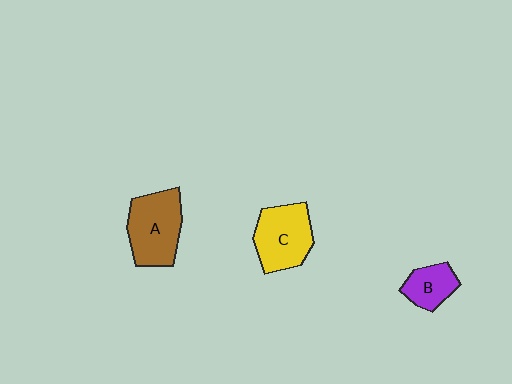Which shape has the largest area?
Shape A (brown).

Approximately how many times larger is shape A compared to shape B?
Approximately 1.9 times.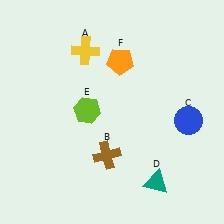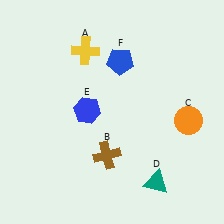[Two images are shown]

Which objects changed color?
C changed from blue to orange. E changed from lime to blue. F changed from orange to blue.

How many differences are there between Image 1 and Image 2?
There are 3 differences between the two images.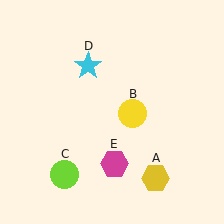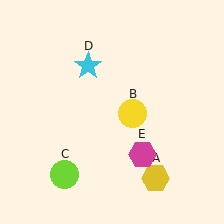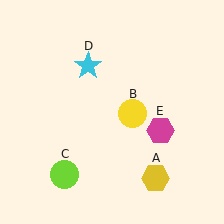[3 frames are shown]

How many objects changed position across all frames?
1 object changed position: magenta hexagon (object E).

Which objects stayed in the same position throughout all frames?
Yellow hexagon (object A) and yellow circle (object B) and lime circle (object C) and cyan star (object D) remained stationary.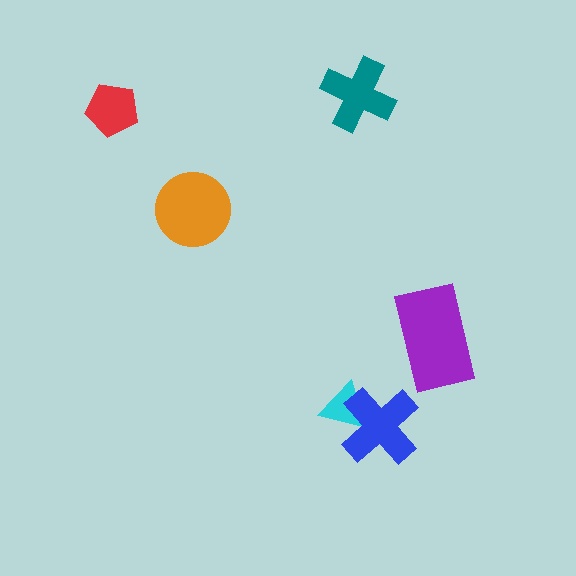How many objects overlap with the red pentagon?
0 objects overlap with the red pentagon.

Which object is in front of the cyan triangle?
The blue cross is in front of the cyan triangle.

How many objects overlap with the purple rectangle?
0 objects overlap with the purple rectangle.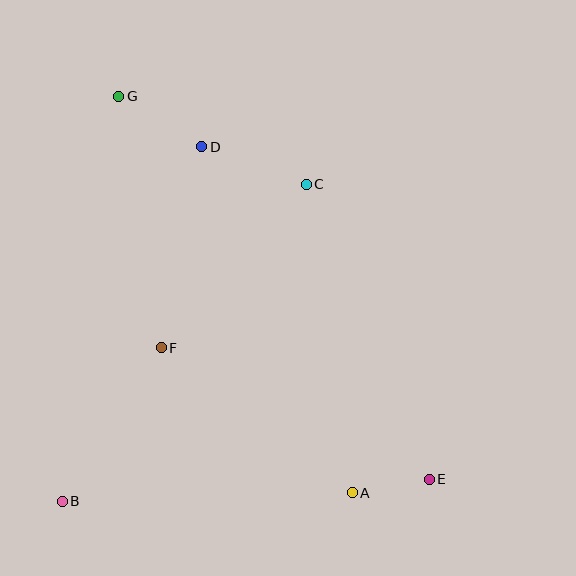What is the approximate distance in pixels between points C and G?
The distance between C and G is approximately 207 pixels.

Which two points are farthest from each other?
Points E and G are farthest from each other.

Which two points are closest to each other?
Points A and E are closest to each other.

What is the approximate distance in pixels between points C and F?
The distance between C and F is approximately 219 pixels.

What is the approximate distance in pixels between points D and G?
The distance between D and G is approximately 97 pixels.